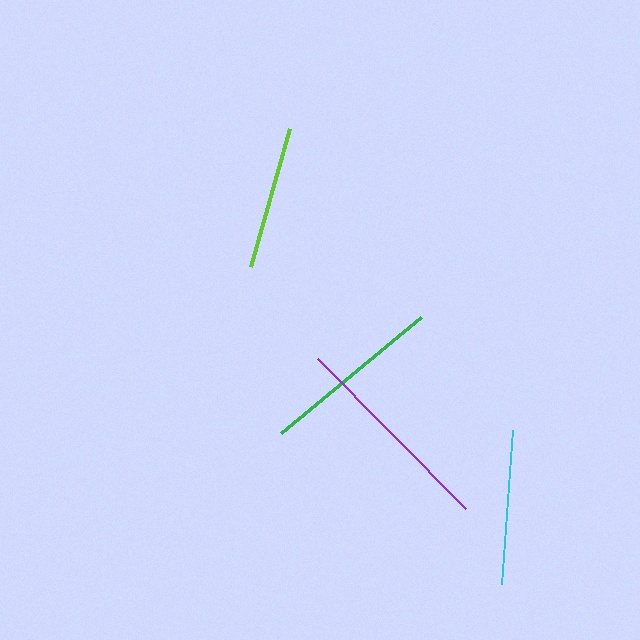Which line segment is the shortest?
The lime line is the shortest at approximately 143 pixels.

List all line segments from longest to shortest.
From longest to shortest: purple, green, cyan, lime.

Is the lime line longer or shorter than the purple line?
The purple line is longer than the lime line.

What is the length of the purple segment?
The purple segment is approximately 211 pixels long.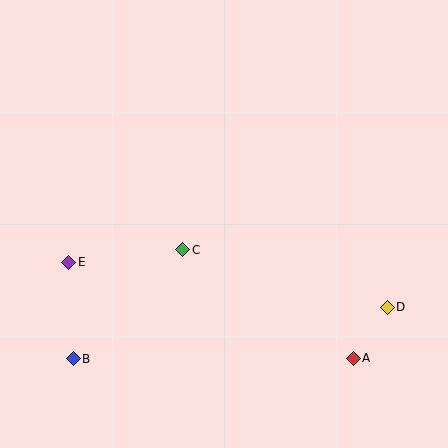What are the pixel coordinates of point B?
Point B is at (73, 359).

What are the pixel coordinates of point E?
Point E is at (69, 262).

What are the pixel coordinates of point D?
Point D is at (387, 307).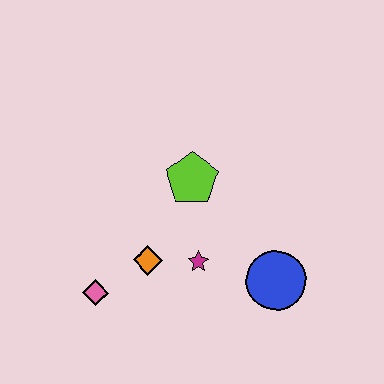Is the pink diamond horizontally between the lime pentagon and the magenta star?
No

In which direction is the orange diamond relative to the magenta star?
The orange diamond is to the left of the magenta star.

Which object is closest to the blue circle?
The magenta star is closest to the blue circle.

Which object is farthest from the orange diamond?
The blue circle is farthest from the orange diamond.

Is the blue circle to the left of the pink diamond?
No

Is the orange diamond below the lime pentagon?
Yes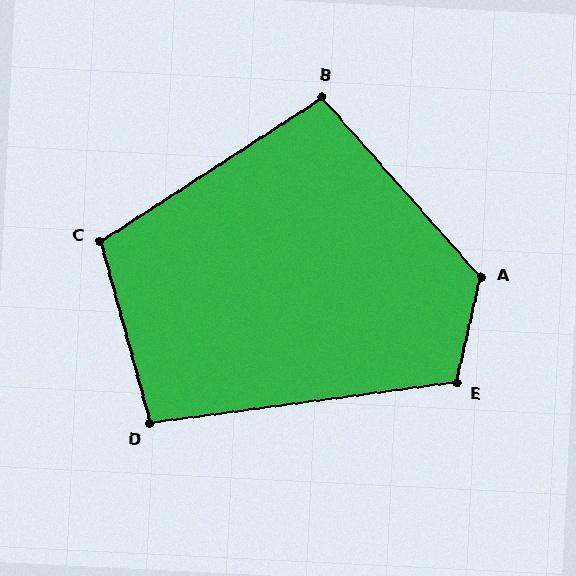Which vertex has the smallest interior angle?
D, at approximately 98 degrees.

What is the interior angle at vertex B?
Approximately 99 degrees (obtuse).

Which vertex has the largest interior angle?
A, at approximately 125 degrees.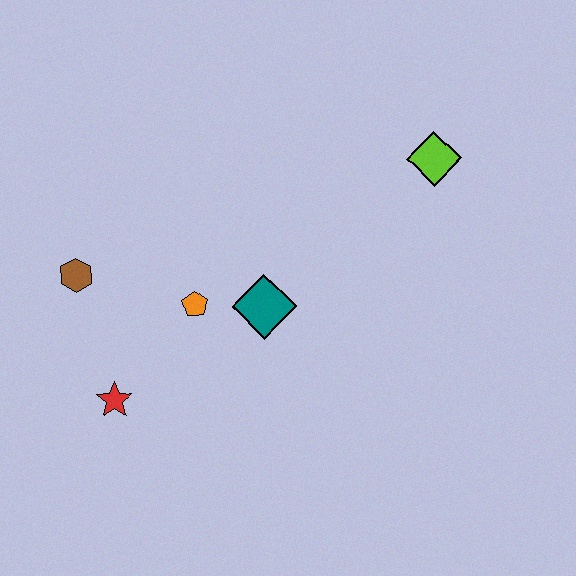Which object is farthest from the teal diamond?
The lime diamond is farthest from the teal diamond.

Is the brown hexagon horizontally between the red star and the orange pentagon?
No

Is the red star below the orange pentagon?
Yes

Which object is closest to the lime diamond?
The teal diamond is closest to the lime diamond.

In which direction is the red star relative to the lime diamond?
The red star is to the left of the lime diamond.